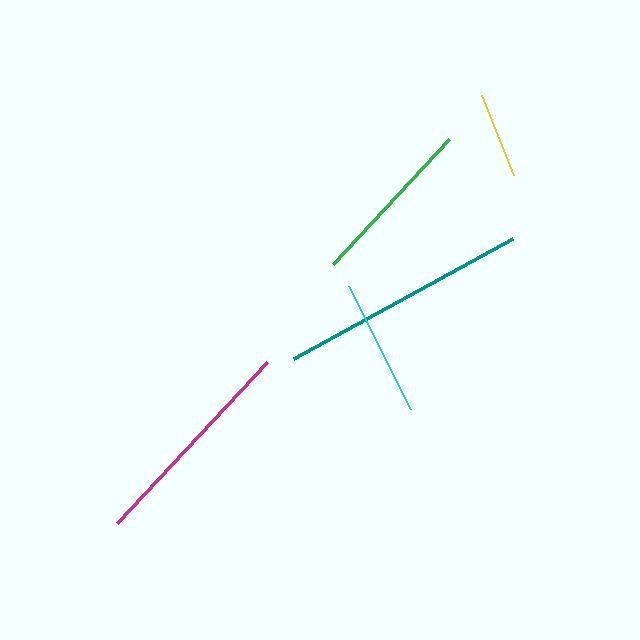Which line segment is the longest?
The teal line is the longest at approximately 250 pixels.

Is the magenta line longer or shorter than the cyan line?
The magenta line is longer than the cyan line.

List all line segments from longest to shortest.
From longest to shortest: teal, magenta, green, cyan, yellow.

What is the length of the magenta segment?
The magenta segment is approximately 220 pixels long.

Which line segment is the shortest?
The yellow line is the shortest at approximately 86 pixels.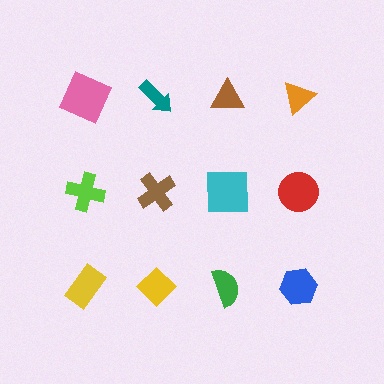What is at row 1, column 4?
An orange triangle.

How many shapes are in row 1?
4 shapes.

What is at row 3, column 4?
A blue hexagon.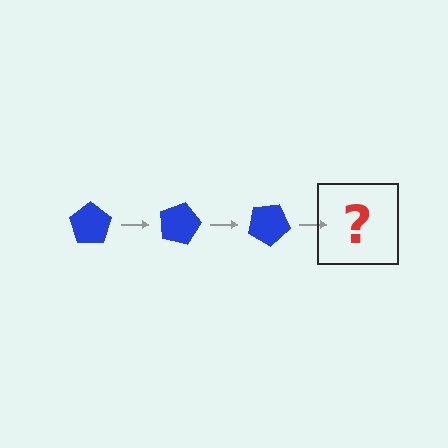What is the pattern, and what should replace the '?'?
The pattern is that the pentagon rotates 15 degrees each step. The '?' should be a blue pentagon rotated 45 degrees.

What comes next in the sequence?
The next element should be a blue pentagon rotated 45 degrees.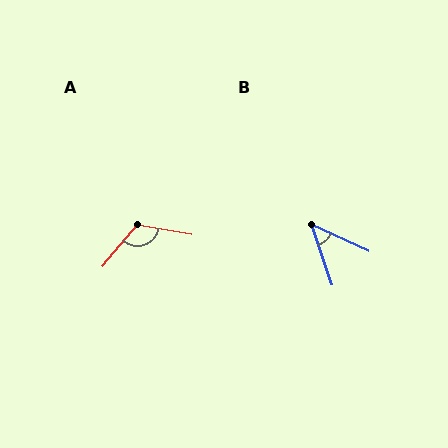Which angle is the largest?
A, at approximately 119 degrees.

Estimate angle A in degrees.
Approximately 119 degrees.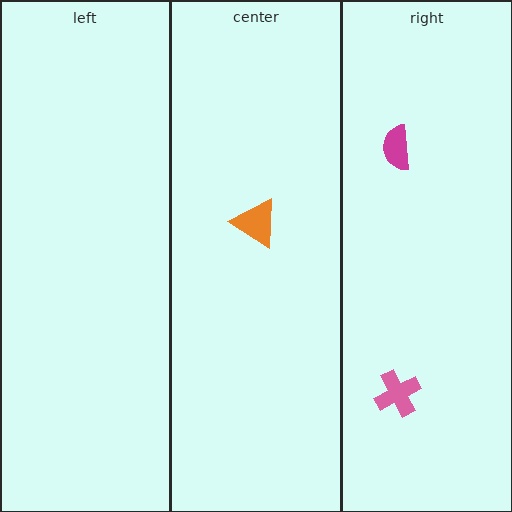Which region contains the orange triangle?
The center region.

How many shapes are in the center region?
1.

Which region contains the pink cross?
The right region.